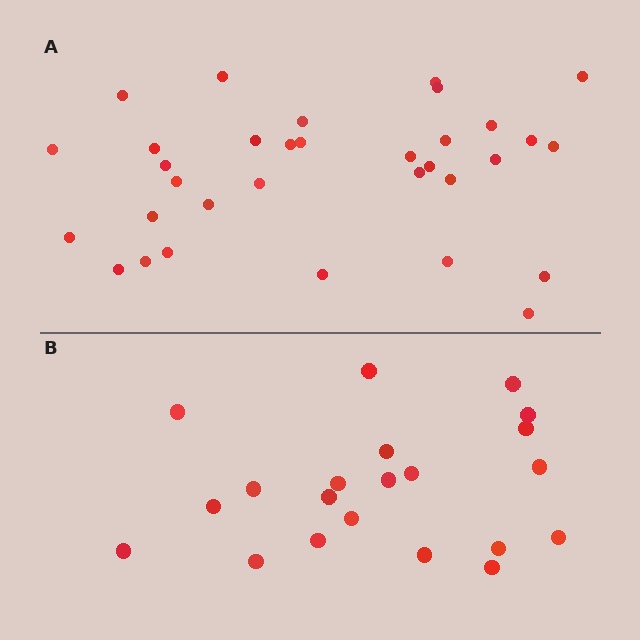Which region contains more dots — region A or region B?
Region A (the top region) has more dots.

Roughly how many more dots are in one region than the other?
Region A has roughly 12 or so more dots than region B.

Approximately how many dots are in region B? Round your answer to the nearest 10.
About 20 dots. (The exact count is 21, which rounds to 20.)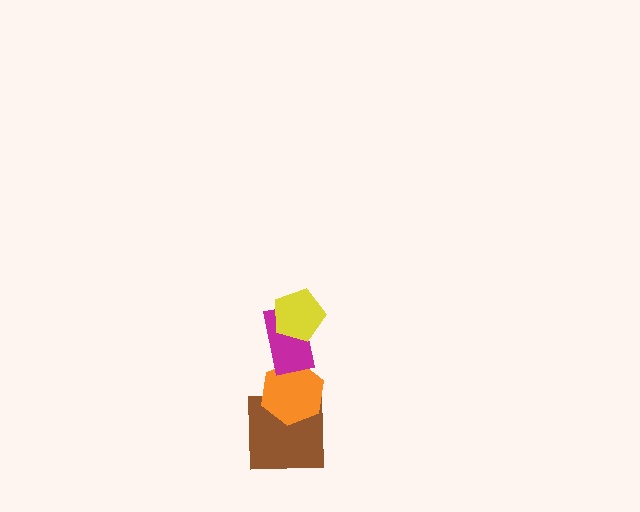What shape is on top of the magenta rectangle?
The yellow pentagon is on top of the magenta rectangle.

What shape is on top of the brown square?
The orange hexagon is on top of the brown square.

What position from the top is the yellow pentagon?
The yellow pentagon is 1st from the top.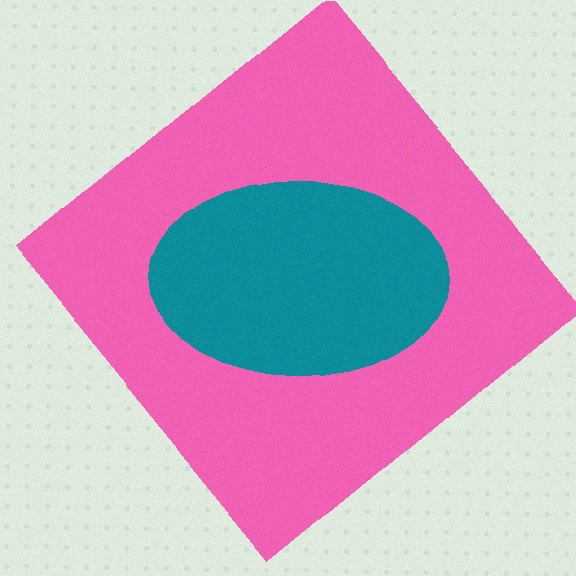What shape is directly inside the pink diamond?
The teal ellipse.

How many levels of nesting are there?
2.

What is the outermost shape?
The pink diamond.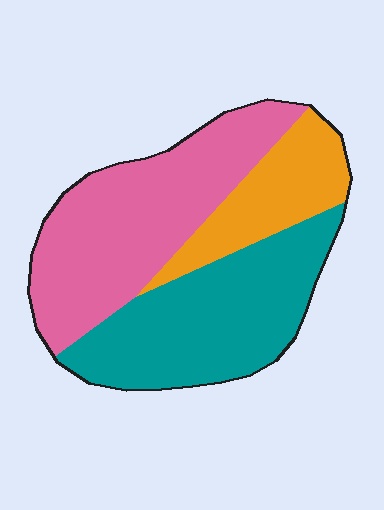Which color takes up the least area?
Orange, at roughly 20%.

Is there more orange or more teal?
Teal.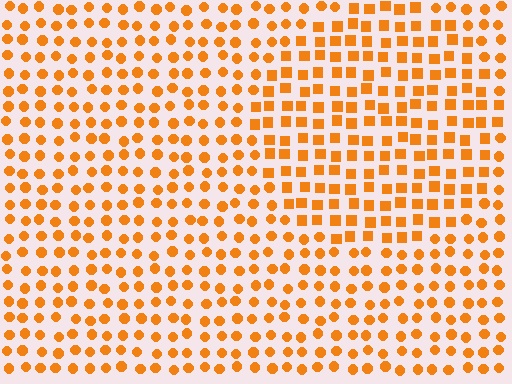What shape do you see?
I see a circle.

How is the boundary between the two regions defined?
The boundary is defined by a change in element shape: squares inside vs. circles outside. All elements share the same color and spacing.